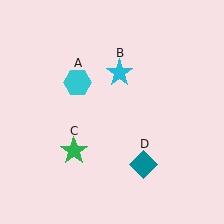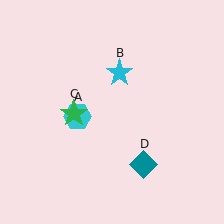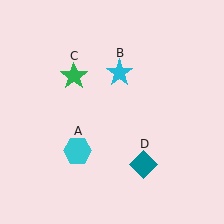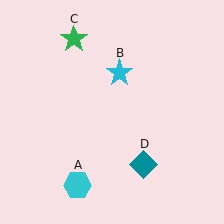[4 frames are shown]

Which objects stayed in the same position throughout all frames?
Cyan star (object B) and teal diamond (object D) remained stationary.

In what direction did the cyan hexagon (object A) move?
The cyan hexagon (object A) moved down.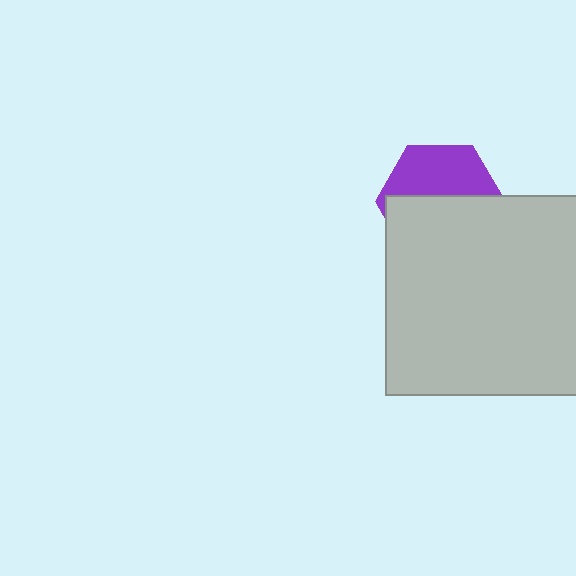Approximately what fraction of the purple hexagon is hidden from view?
Roughly 56% of the purple hexagon is hidden behind the light gray square.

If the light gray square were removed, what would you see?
You would see the complete purple hexagon.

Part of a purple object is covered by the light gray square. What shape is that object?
It is a hexagon.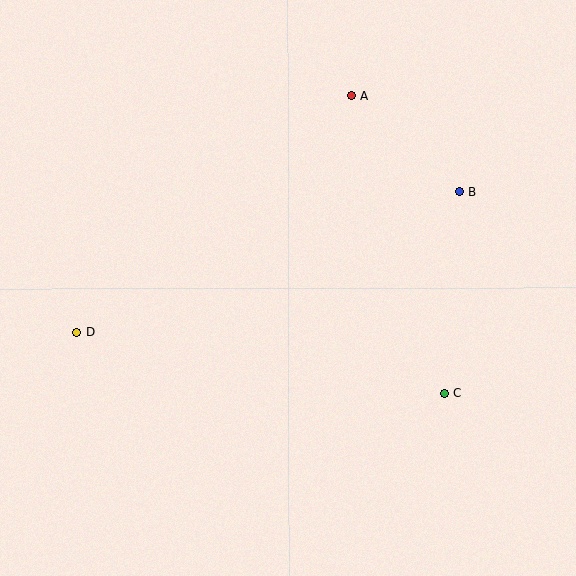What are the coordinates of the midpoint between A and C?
The midpoint between A and C is at (398, 244).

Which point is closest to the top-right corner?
Point B is closest to the top-right corner.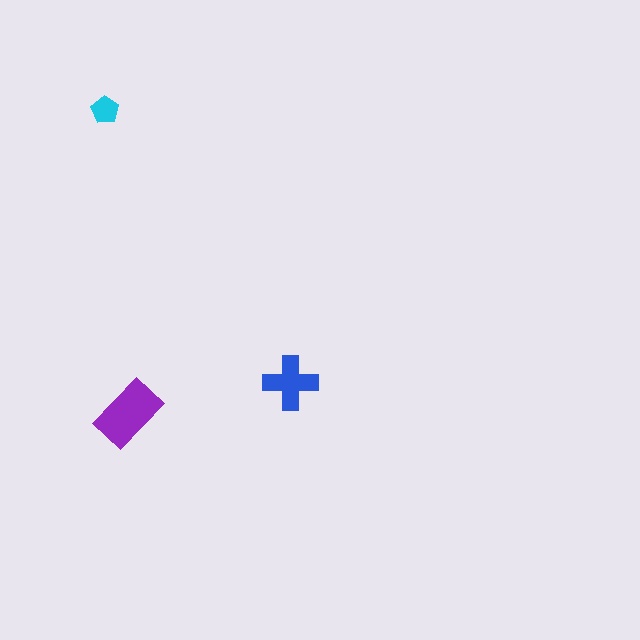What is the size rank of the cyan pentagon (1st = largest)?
3rd.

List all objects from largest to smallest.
The purple rectangle, the blue cross, the cyan pentagon.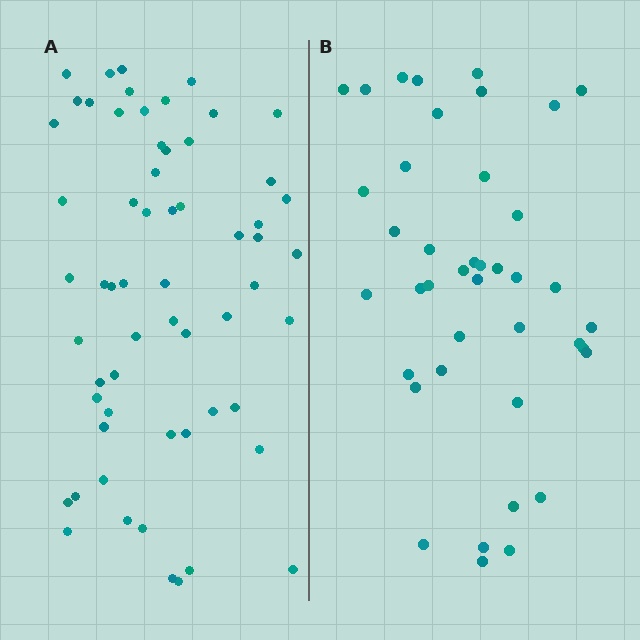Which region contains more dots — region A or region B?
Region A (the left region) has more dots.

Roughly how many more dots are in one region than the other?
Region A has approximately 20 more dots than region B.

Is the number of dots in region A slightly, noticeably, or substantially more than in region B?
Region A has substantially more. The ratio is roughly 1.5 to 1.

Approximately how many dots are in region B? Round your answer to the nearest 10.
About 40 dots. (The exact count is 41, which rounds to 40.)